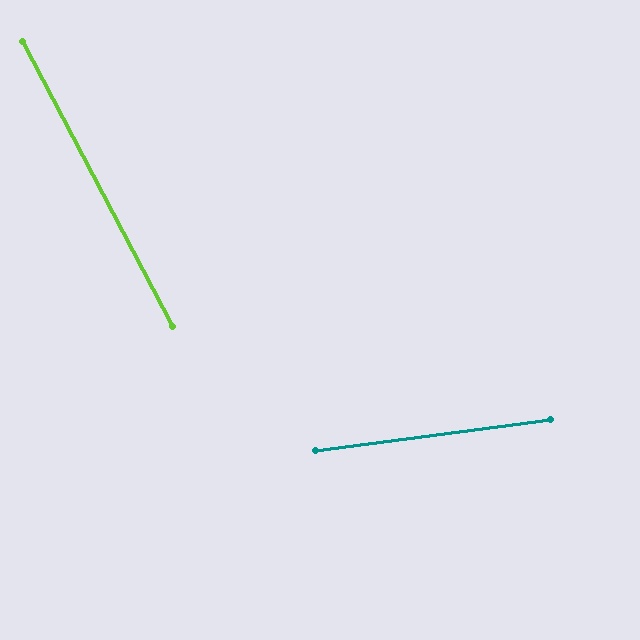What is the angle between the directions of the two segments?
Approximately 70 degrees.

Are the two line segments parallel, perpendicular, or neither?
Neither parallel nor perpendicular — they differ by about 70°.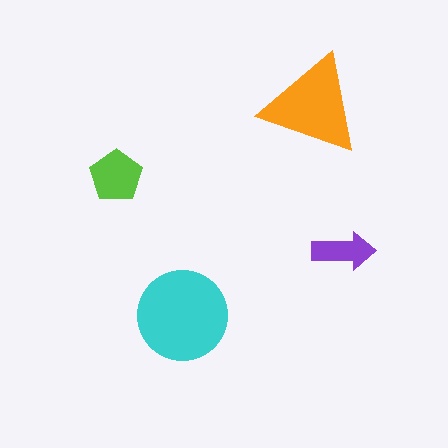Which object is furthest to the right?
The purple arrow is rightmost.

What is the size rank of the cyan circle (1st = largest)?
1st.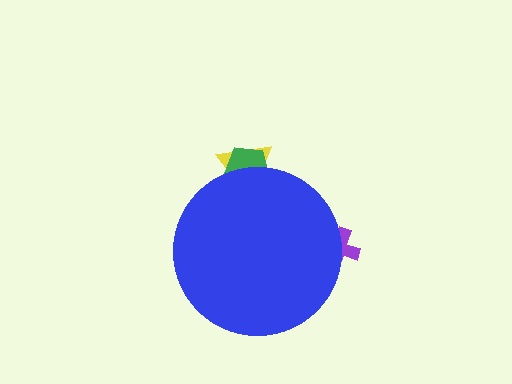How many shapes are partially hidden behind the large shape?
3 shapes are partially hidden.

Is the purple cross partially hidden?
Yes, the purple cross is partially hidden behind the blue circle.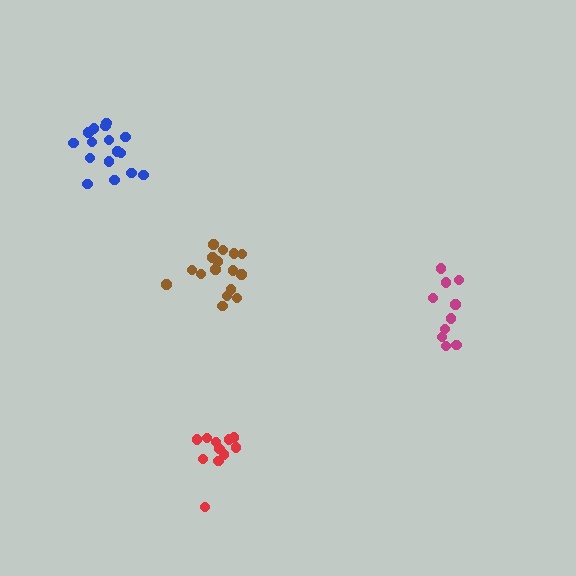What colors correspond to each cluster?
The clusters are colored: magenta, red, brown, blue.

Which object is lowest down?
The red cluster is bottommost.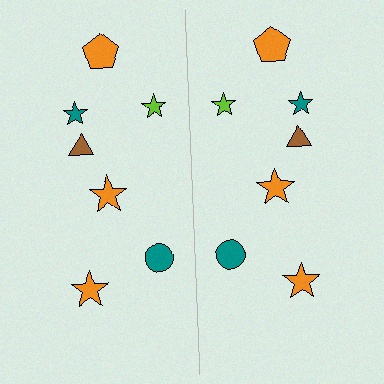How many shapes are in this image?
There are 14 shapes in this image.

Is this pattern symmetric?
Yes, this pattern has bilateral (reflection) symmetry.